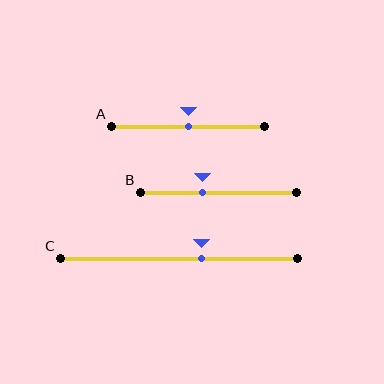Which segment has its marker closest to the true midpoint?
Segment A has its marker closest to the true midpoint.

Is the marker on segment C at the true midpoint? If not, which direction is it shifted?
No, the marker on segment C is shifted to the right by about 10% of the segment length.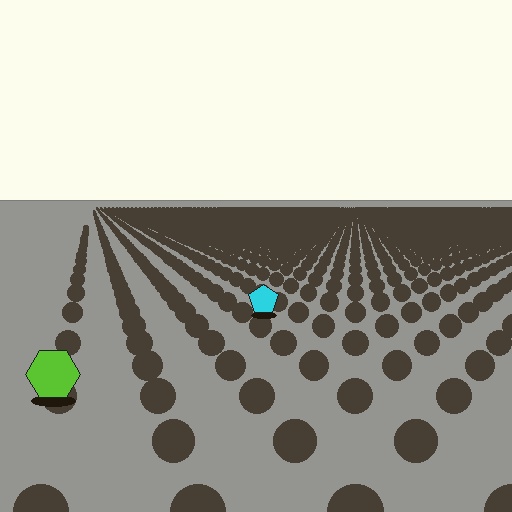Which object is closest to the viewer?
The lime hexagon is closest. The texture marks near it are larger and more spread out.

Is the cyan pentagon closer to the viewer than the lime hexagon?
No. The lime hexagon is closer — you can tell from the texture gradient: the ground texture is coarser near it.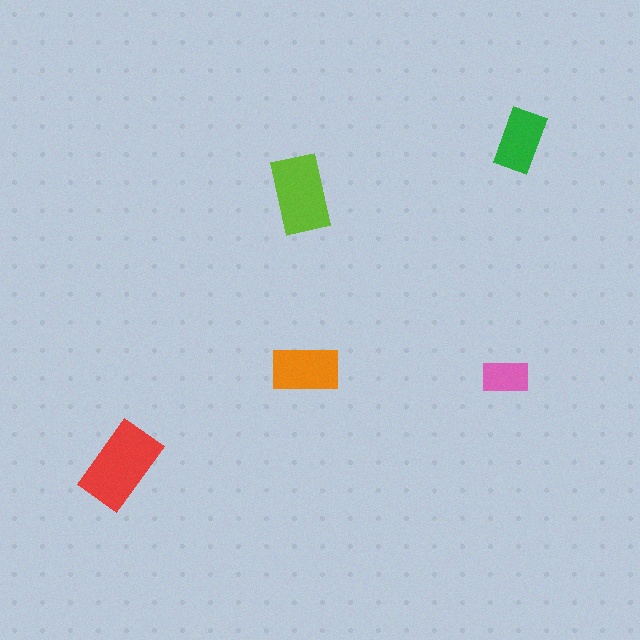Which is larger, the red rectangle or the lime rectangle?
The red one.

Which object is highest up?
The green rectangle is topmost.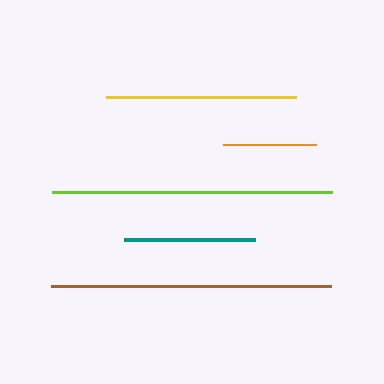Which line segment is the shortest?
The orange line is the shortest at approximately 93 pixels.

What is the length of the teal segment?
The teal segment is approximately 131 pixels long.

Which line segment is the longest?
The brown line is the longest at approximately 280 pixels.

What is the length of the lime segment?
The lime segment is approximately 280 pixels long.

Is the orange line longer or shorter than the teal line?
The teal line is longer than the orange line.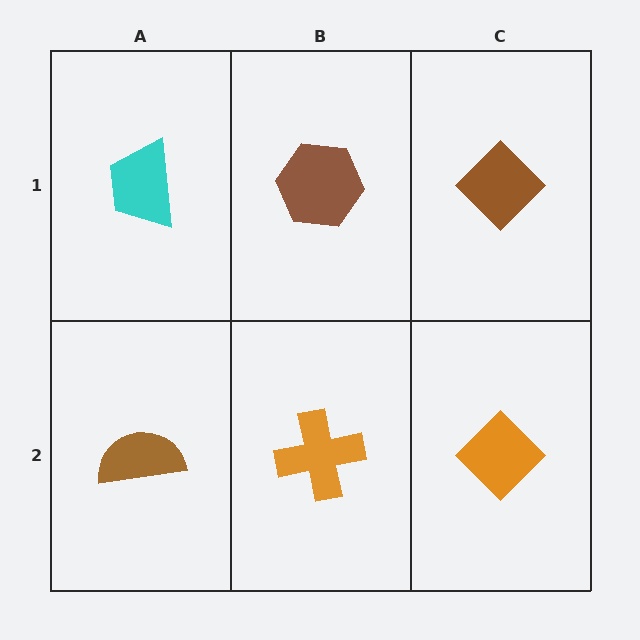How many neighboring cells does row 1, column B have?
3.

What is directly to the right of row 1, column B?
A brown diamond.